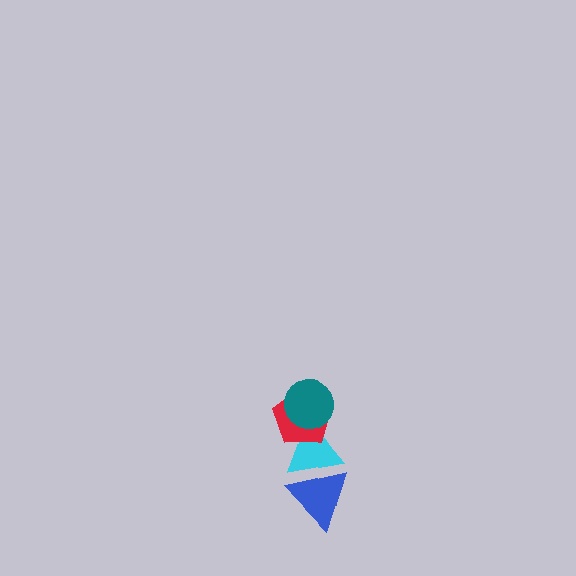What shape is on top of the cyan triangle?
The red pentagon is on top of the cyan triangle.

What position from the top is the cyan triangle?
The cyan triangle is 3rd from the top.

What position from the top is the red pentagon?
The red pentagon is 2nd from the top.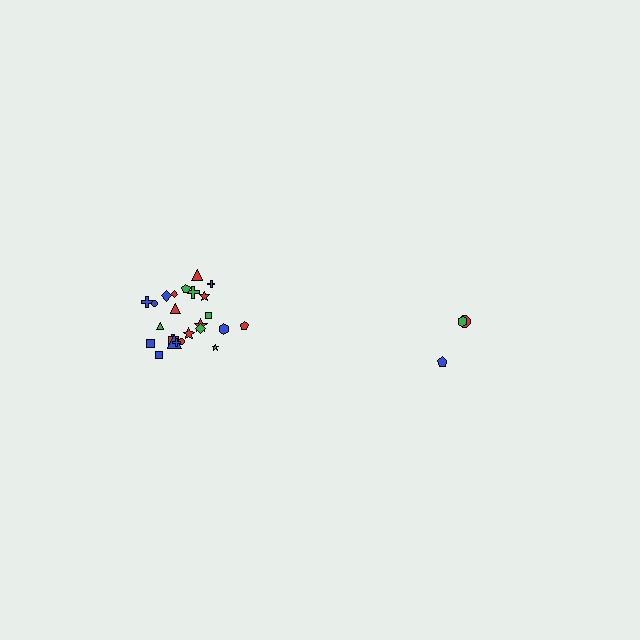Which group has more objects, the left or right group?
The left group.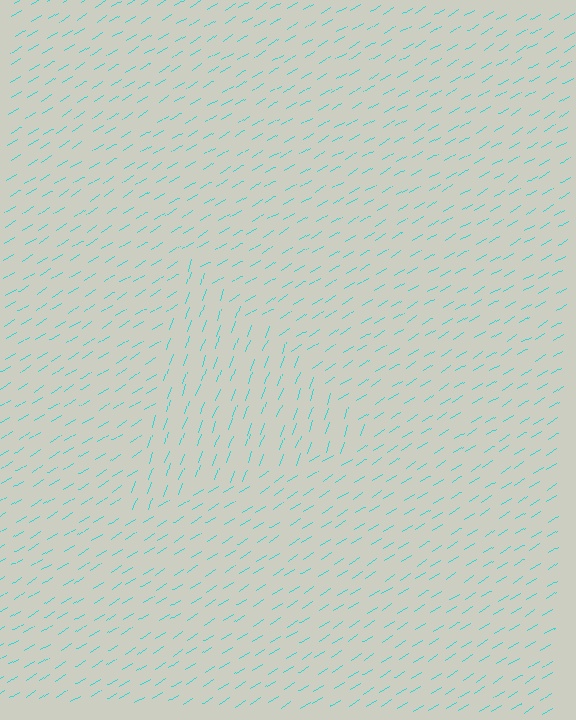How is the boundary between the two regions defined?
The boundary is defined purely by a change in line orientation (approximately 38 degrees difference). All lines are the same color and thickness.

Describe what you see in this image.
The image is filled with small cyan line segments. A triangle region in the image has lines oriented differently from the surrounding lines, creating a visible texture boundary.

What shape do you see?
I see a triangle.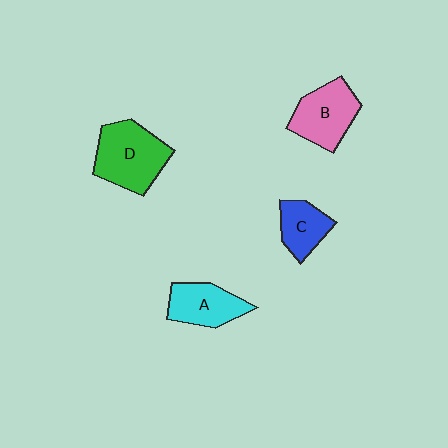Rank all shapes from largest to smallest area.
From largest to smallest: D (green), B (pink), A (cyan), C (blue).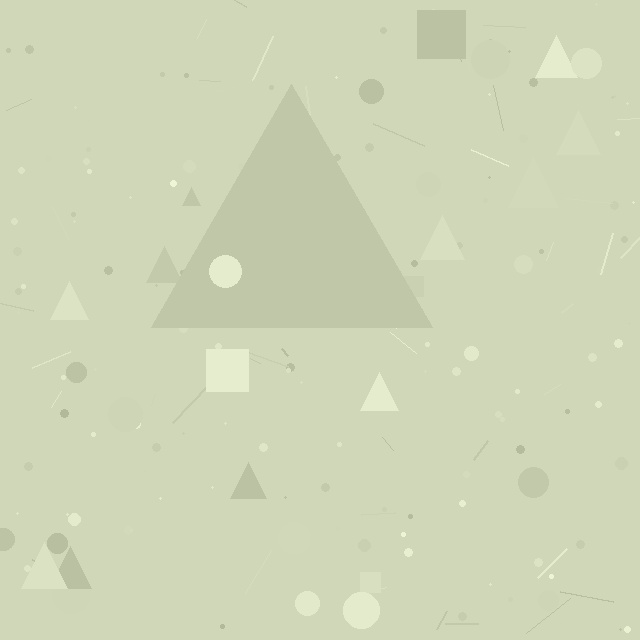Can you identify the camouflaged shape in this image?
The camouflaged shape is a triangle.